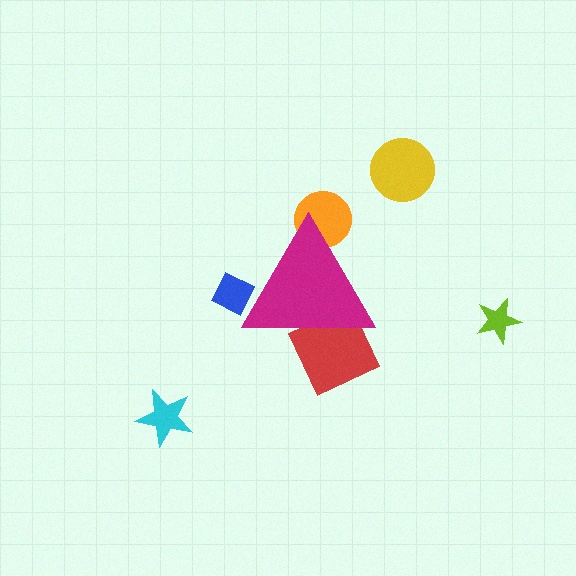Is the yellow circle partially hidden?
No, the yellow circle is fully visible.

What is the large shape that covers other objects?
A magenta triangle.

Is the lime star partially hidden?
No, the lime star is fully visible.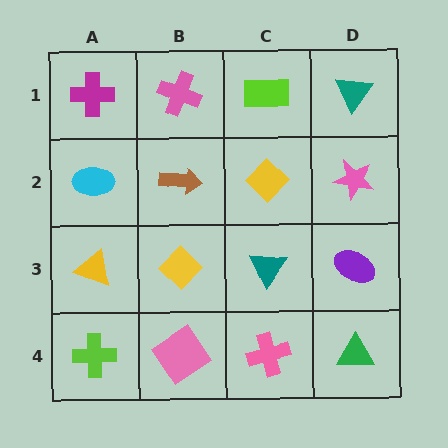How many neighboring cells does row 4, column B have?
3.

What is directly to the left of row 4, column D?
A pink cross.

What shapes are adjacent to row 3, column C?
A yellow diamond (row 2, column C), a pink cross (row 4, column C), a yellow diamond (row 3, column B), a purple ellipse (row 3, column D).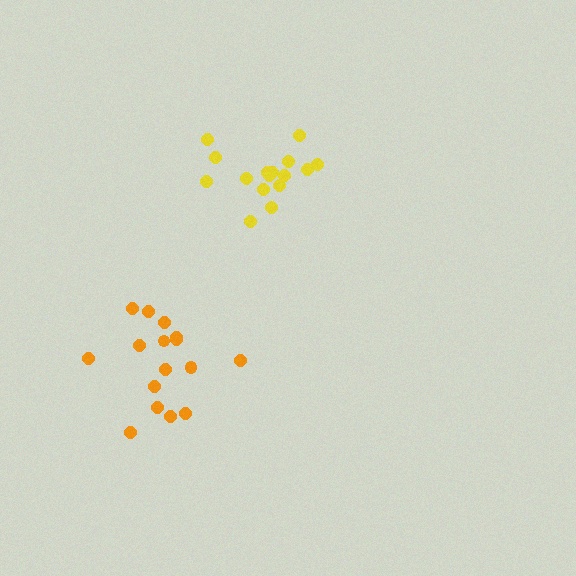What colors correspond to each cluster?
The clusters are colored: orange, yellow.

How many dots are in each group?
Group 1: 16 dots, Group 2: 17 dots (33 total).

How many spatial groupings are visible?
There are 2 spatial groupings.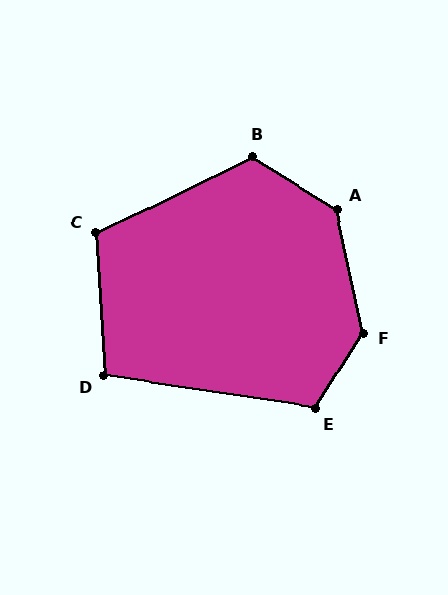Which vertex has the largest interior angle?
F, at approximately 136 degrees.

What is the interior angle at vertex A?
Approximately 133 degrees (obtuse).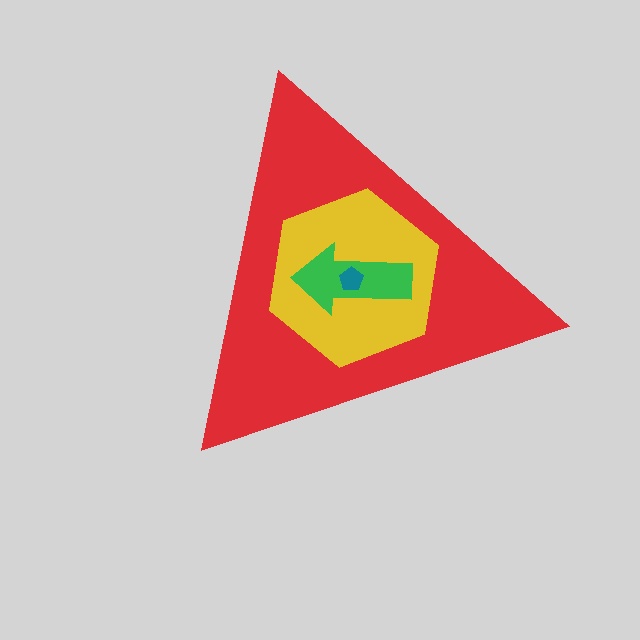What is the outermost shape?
The red triangle.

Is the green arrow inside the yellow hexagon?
Yes.